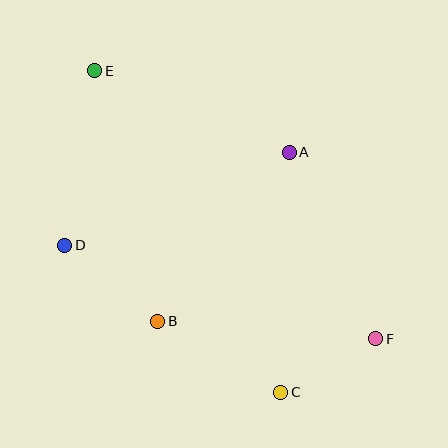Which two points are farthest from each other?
Points E and F are farthest from each other.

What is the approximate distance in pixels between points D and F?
The distance between D and F is approximately 325 pixels.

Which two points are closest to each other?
Points C and F are closest to each other.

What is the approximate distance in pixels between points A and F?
The distance between A and F is approximately 206 pixels.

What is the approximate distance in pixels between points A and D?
The distance between A and D is approximately 243 pixels.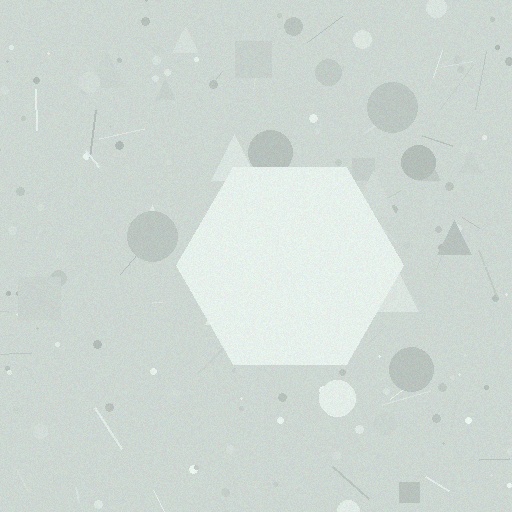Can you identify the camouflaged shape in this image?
The camouflaged shape is a hexagon.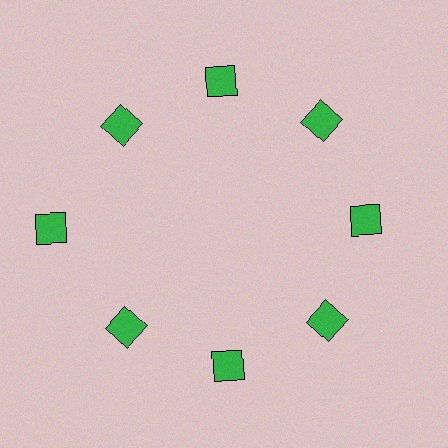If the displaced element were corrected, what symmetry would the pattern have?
It would have 8-fold rotational symmetry — the pattern would map onto itself every 45 degrees.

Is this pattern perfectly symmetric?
No. The 8 green diamonds are arranged in a ring, but one element near the 9 o'clock position is pushed outward from the center, breaking the 8-fold rotational symmetry.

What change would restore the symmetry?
The symmetry would be restored by moving it inward, back onto the ring so that all 8 diamonds sit at equal angles and equal distance from the center.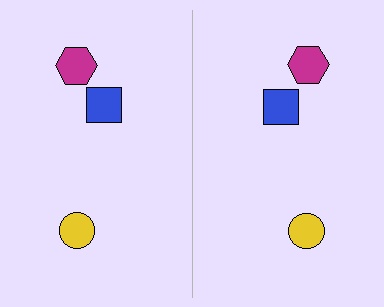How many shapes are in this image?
There are 6 shapes in this image.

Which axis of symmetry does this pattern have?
The pattern has a vertical axis of symmetry running through the center of the image.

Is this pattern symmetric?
Yes, this pattern has bilateral (reflection) symmetry.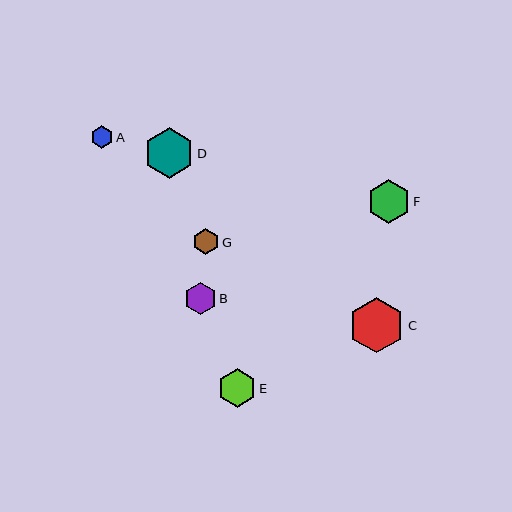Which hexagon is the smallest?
Hexagon A is the smallest with a size of approximately 22 pixels.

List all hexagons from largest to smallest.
From largest to smallest: C, D, F, E, B, G, A.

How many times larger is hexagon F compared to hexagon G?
Hexagon F is approximately 1.7 times the size of hexagon G.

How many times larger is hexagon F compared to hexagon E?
Hexagon F is approximately 1.1 times the size of hexagon E.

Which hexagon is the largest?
Hexagon C is the largest with a size of approximately 56 pixels.